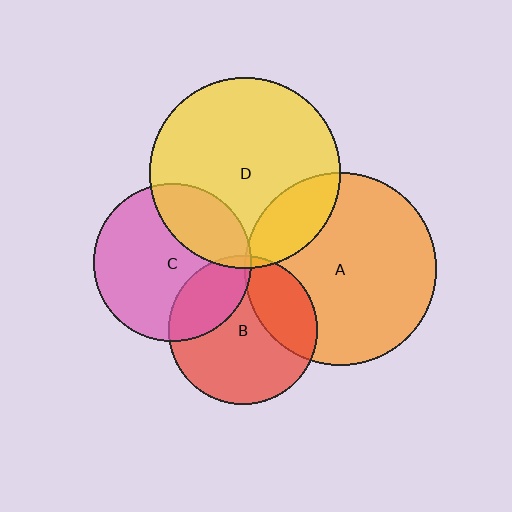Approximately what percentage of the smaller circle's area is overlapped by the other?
Approximately 30%.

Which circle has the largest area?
Circle A (orange).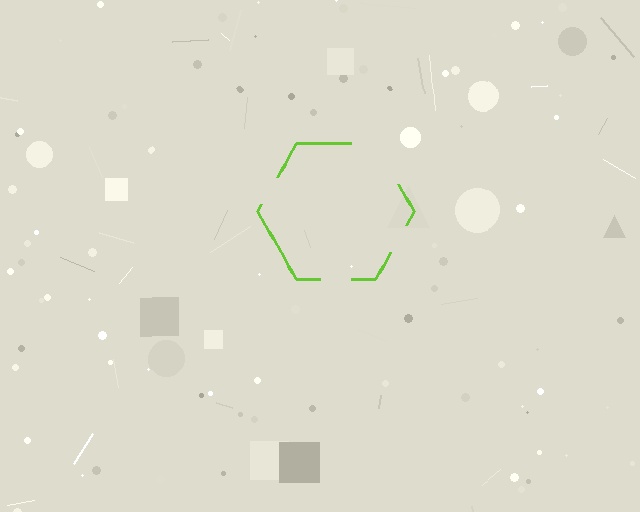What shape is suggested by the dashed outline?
The dashed outline suggests a hexagon.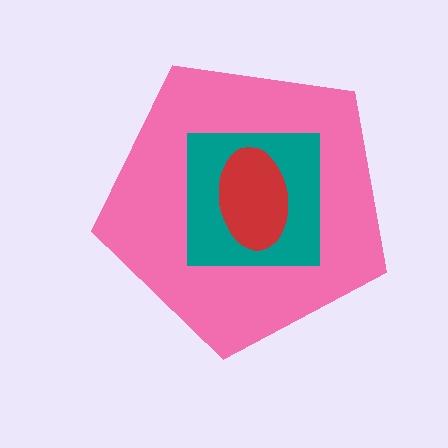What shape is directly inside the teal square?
The red ellipse.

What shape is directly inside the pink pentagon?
The teal square.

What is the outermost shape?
The pink pentagon.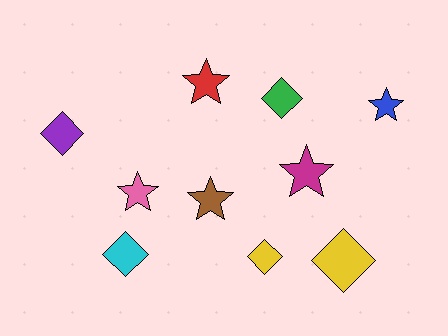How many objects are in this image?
There are 10 objects.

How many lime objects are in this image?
There are no lime objects.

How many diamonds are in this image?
There are 5 diamonds.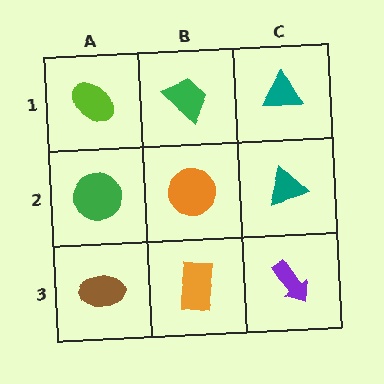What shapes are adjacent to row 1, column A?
A green circle (row 2, column A), a green trapezoid (row 1, column B).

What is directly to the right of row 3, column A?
An orange rectangle.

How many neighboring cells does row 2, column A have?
3.